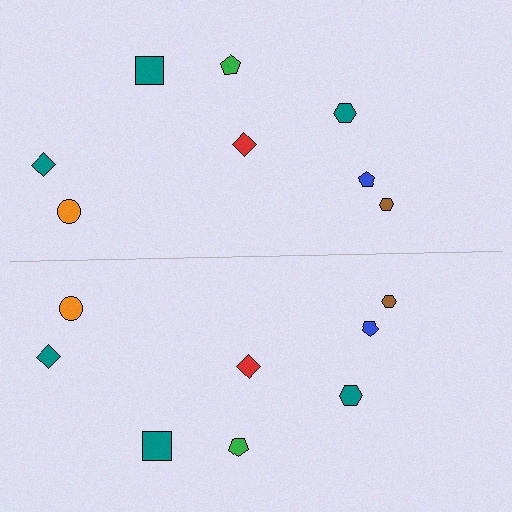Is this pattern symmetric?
Yes, this pattern has bilateral (reflection) symmetry.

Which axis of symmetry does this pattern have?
The pattern has a horizontal axis of symmetry running through the center of the image.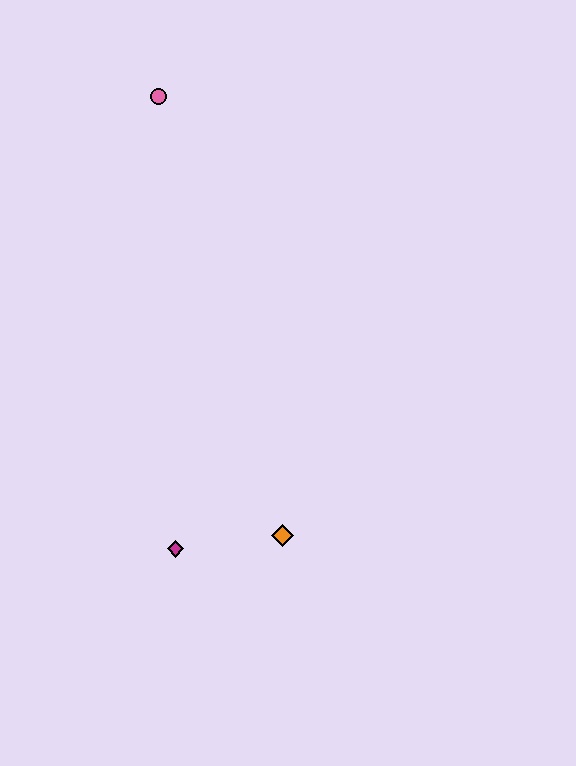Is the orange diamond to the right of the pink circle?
Yes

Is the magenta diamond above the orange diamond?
No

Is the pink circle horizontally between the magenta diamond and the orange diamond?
No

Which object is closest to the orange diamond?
The magenta diamond is closest to the orange diamond.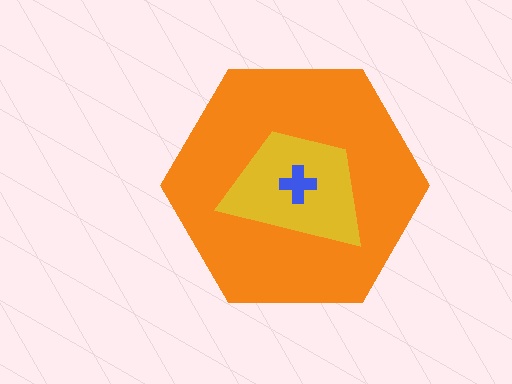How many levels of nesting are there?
3.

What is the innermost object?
The blue cross.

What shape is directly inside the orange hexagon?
The yellow trapezoid.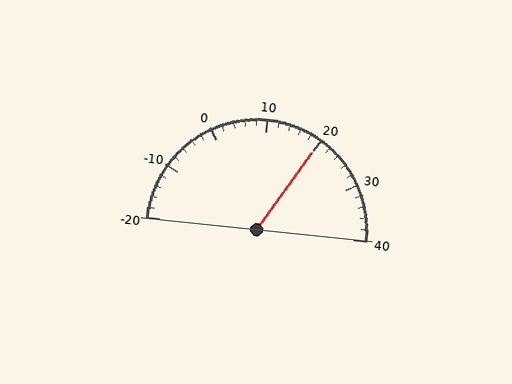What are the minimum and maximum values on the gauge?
The gauge ranges from -20 to 40.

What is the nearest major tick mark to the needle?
The nearest major tick mark is 20.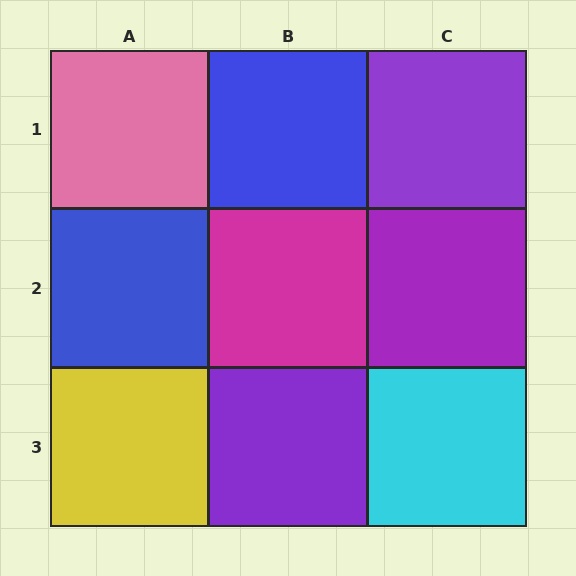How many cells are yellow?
1 cell is yellow.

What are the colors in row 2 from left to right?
Blue, magenta, purple.